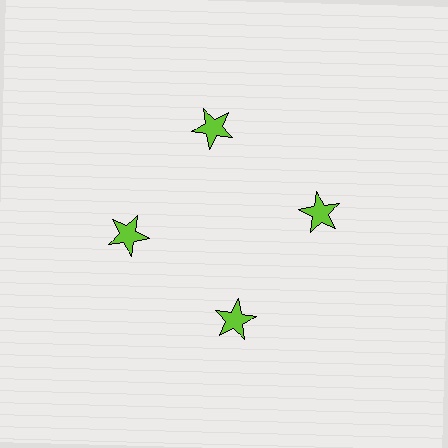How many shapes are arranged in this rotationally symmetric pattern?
There are 4 shapes, arranged in 4 groups of 1.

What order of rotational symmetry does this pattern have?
This pattern has 4-fold rotational symmetry.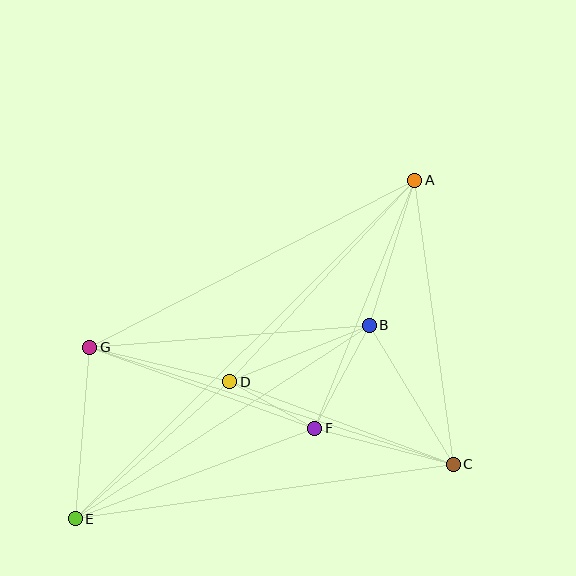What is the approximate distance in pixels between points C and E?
The distance between C and E is approximately 382 pixels.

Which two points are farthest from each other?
Points A and E are farthest from each other.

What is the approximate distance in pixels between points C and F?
The distance between C and F is approximately 143 pixels.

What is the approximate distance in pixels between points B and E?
The distance between B and E is approximately 352 pixels.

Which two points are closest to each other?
Points D and F are closest to each other.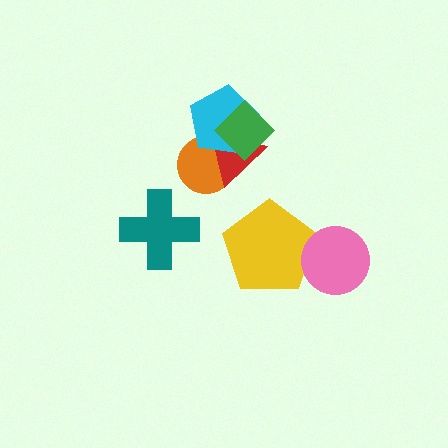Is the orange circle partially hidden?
Yes, it is partially covered by another shape.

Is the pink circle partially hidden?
No, no other shape covers it.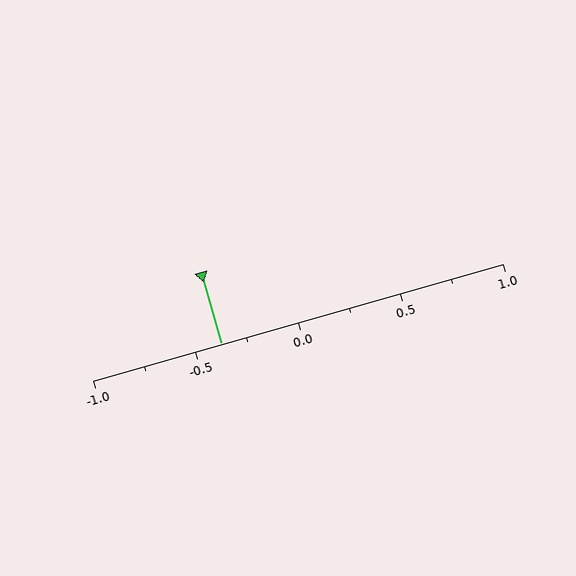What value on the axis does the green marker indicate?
The marker indicates approximately -0.38.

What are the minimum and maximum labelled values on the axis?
The axis runs from -1.0 to 1.0.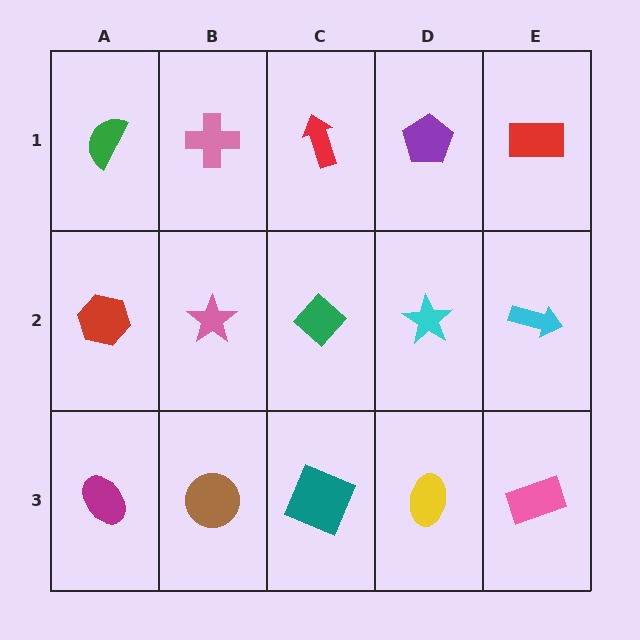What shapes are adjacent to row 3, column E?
A cyan arrow (row 2, column E), a yellow ellipse (row 3, column D).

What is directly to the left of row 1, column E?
A purple pentagon.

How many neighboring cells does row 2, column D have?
4.